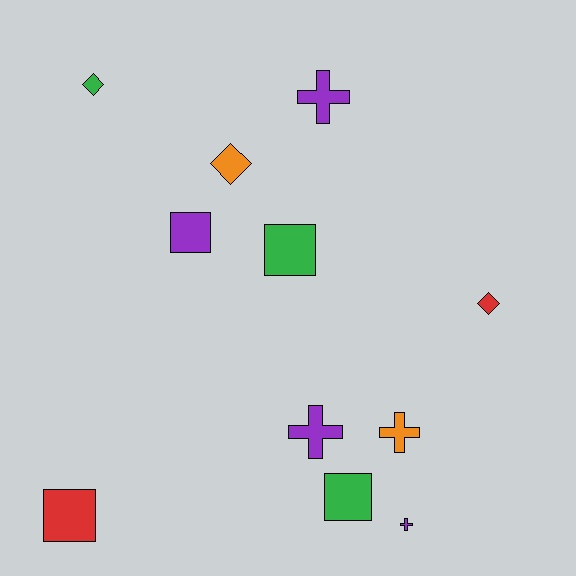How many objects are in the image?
There are 11 objects.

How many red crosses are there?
There are no red crosses.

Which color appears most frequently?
Purple, with 4 objects.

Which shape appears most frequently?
Square, with 4 objects.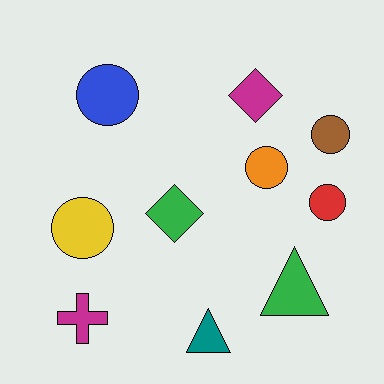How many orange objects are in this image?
There is 1 orange object.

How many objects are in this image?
There are 10 objects.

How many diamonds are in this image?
There are 2 diamonds.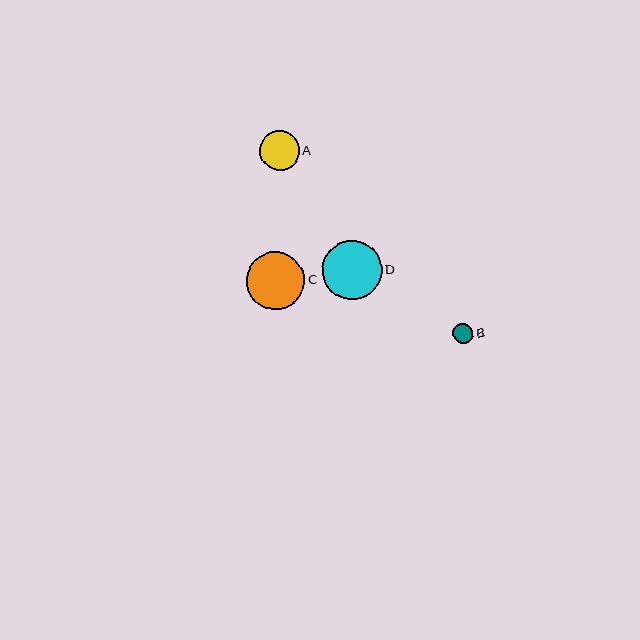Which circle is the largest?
Circle D is the largest with a size of approximately 59 pixels.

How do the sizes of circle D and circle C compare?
Circle D and circle C are approximately the same size.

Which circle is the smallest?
Circle B is the smallest with a size of approximately 20 pixels.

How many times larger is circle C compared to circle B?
Circle C is approximately 2.9 times the size of circle B.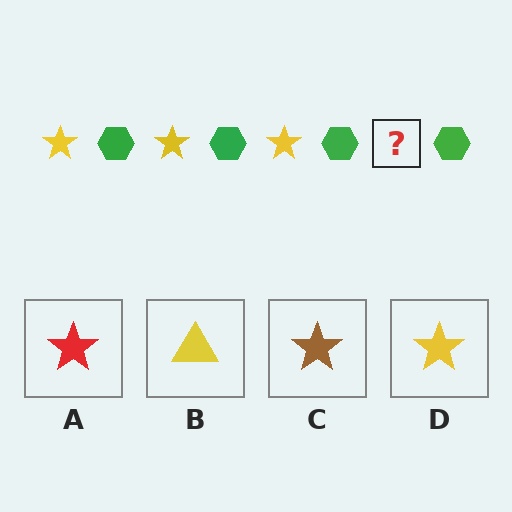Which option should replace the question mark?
Option D.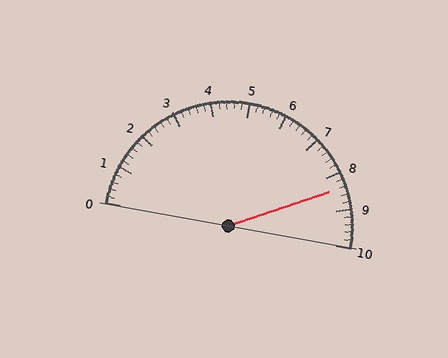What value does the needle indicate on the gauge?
The needle indicates approximately 8.4.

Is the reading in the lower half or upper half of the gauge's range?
The reading is in the upper half of the range (0 to 10).